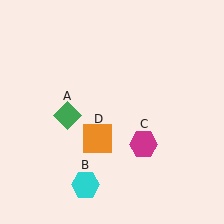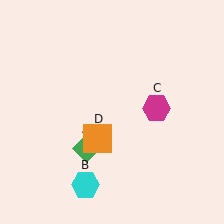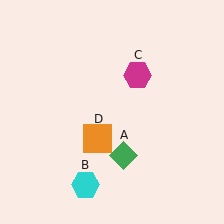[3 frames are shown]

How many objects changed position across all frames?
2 objects changed position: green diamond (object A), magenta hexagon (object C).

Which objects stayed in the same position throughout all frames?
Cyan hexagon (object B) and orange square (object D) remained stationary.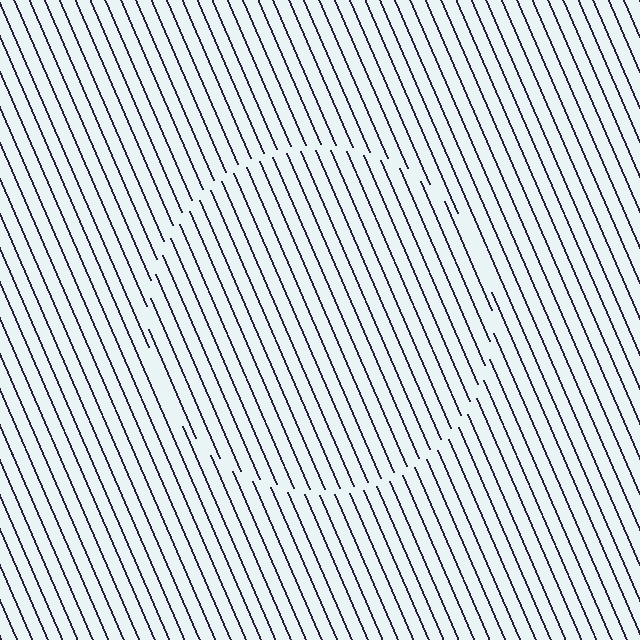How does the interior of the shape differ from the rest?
The interior of the shape contains the same grating, shifted by half a period — the contour is defined by the phase discontinuity where line-ends from the inner and outer gratings abut.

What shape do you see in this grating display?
An illusory circle. The interior of the shape contains the same grating, shifted by half a period — the contour is defined by the phase discontinuity where line-ends from the inner and outer gratings abut.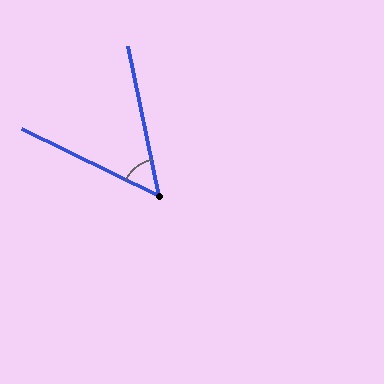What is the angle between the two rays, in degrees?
Approximately 52 degrees.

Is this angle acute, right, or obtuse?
It is acute.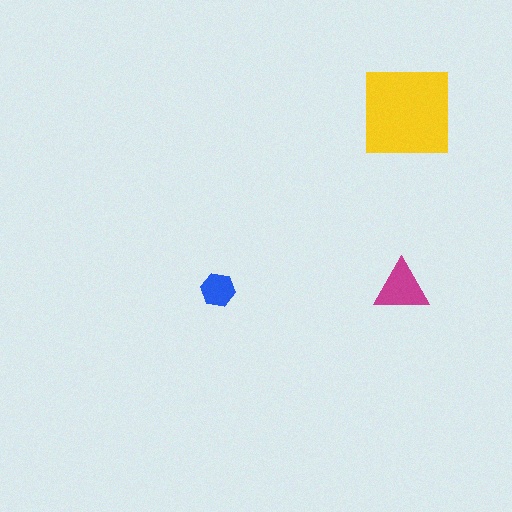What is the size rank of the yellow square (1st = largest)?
1st.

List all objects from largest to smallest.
The yellow square, the magenta triangle, the blue hexagon.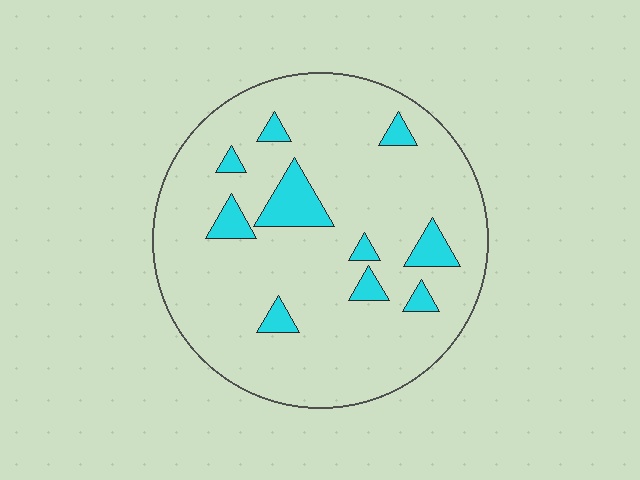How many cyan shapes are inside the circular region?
10.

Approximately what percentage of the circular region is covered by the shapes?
Approximately 10%.